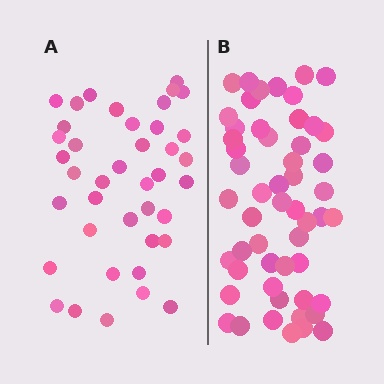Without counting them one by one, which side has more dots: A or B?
Region B (the right region) has more dots.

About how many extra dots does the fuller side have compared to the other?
Region B has approximately 15 more dots than region A.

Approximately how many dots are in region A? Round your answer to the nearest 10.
About 40 dots.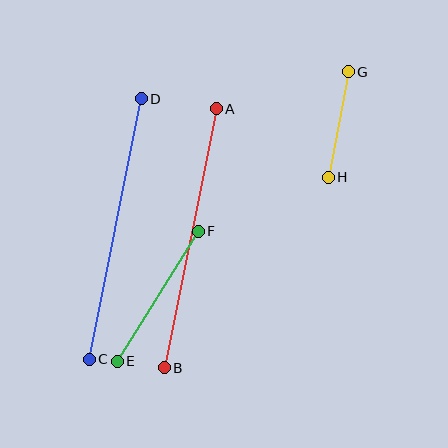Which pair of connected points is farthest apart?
Points C and D are farthest apart.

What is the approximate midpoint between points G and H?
The midpoint is at approximately (338, 125) pixels.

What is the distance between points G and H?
The distance is approximately 107 pixels.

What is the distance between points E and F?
The distance is approximately 153 pixels.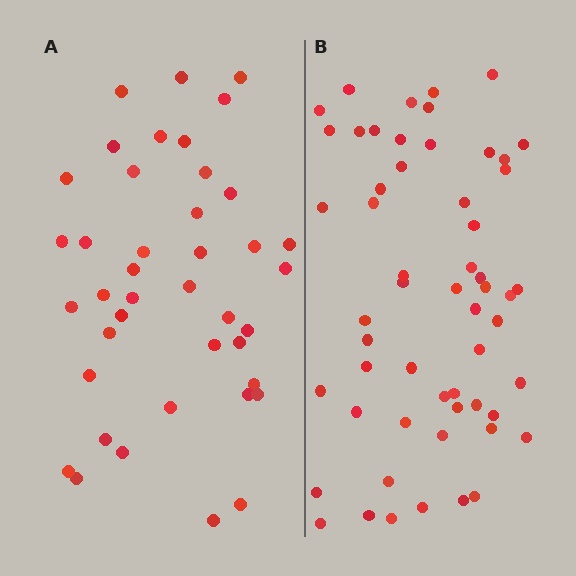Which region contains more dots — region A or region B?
Region B (the right region) has more dots.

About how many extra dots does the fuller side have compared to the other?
Region B has approximately 15 more dots than region A.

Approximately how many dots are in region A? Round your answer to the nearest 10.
About 40 dots. (The exact count is 41, which rounds to 40.)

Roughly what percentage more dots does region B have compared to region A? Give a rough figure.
About 35% more.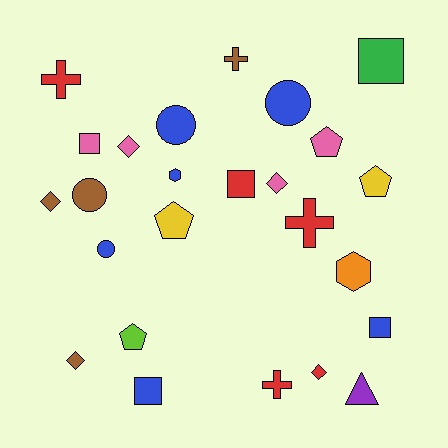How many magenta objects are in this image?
There are no magenta objects.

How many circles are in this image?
There are 4 circles.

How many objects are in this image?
There are 25 objects.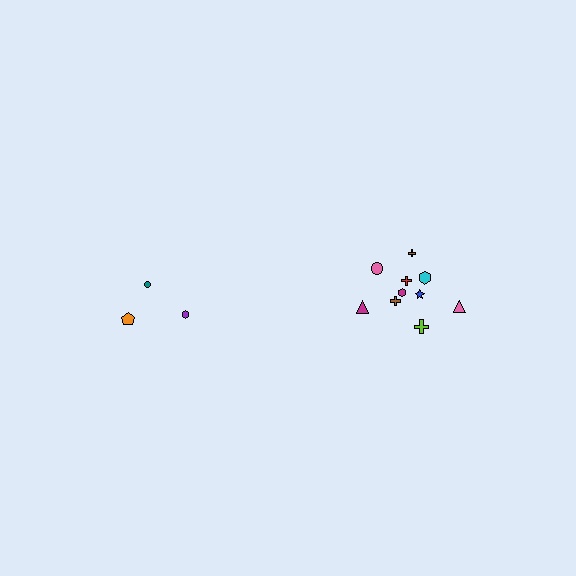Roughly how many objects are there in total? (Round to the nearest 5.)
Roughly 15 objects in total.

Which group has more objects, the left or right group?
The right group.